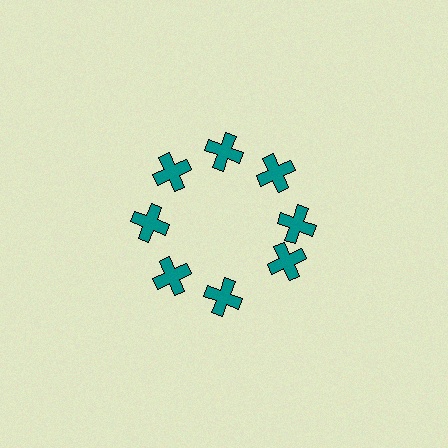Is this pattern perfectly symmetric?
No. The 8 teal crosses are arranged in a ring, but one element near the 4 o'clock position is rotated out of alignment along the ring, breaking the 8-fold rotational symmetry.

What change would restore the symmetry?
The symmetry would be restored by rotating it back into even spacing with its neighbors so that all 8 crosses sit at equal angles and equal distance from the center.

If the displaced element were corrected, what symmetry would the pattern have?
It would have 8-fold rotational symmetry — the pattern would map onto itself every 45 degrees.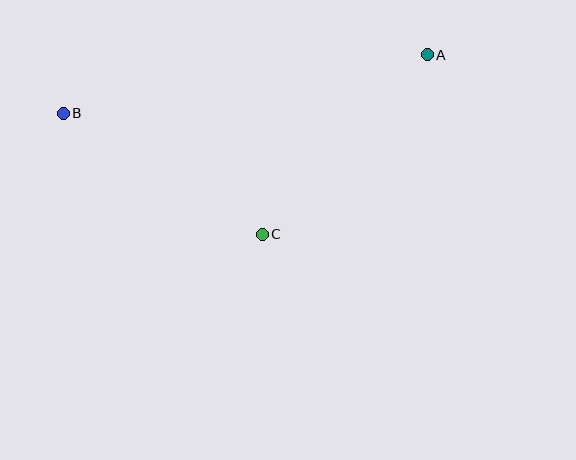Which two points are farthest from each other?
Points A and B are farthest from each other.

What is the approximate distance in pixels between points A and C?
The distance between A and C is approximately 244 pixels.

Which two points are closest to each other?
Points B and C are closest to each other.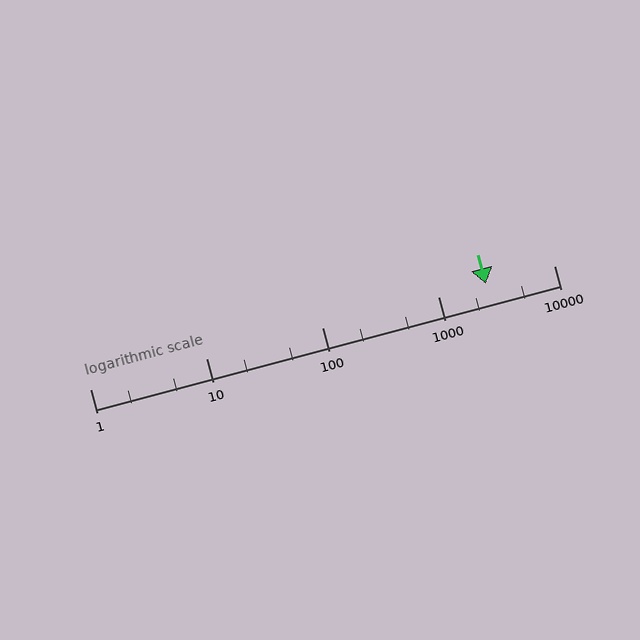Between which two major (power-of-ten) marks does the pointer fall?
The pointer is between 1000 and 10000.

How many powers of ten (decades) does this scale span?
The scale spans 4 decades, from 1 to 10000.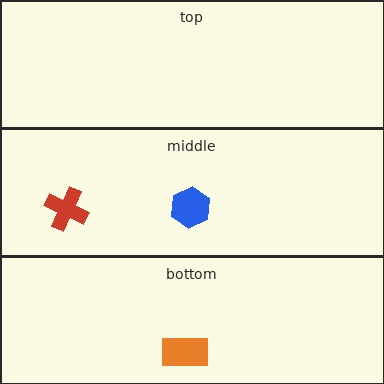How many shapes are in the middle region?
2.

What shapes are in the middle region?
The red cross, the blue hexagon.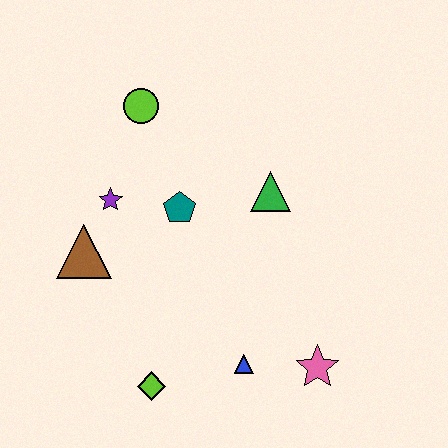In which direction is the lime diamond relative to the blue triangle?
The lime diamond is to the left of the blue triangle.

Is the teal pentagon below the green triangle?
Yes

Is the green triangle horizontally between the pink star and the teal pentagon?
Yes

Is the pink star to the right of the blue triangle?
Yes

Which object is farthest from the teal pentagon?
The pink star is farthest from the teal pentagon.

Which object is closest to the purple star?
The brown triangle is closest to the purple star.